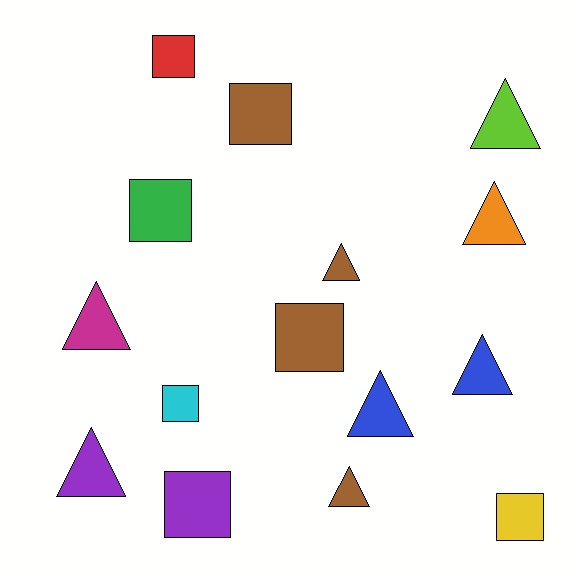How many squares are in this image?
There are 7 squares.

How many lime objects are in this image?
There is 1 lime object.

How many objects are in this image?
There are 15 objects.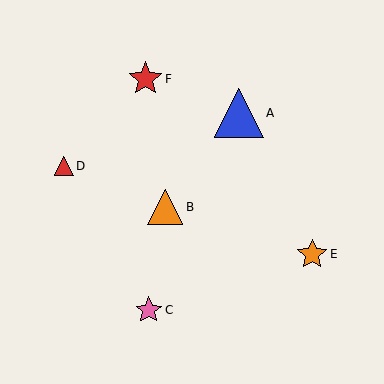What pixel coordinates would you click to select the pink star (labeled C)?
Click at (149, 310) to select the pink star C.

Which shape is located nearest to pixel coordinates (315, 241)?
The orange star (labeled E) at (312, 254) is nearest to that location.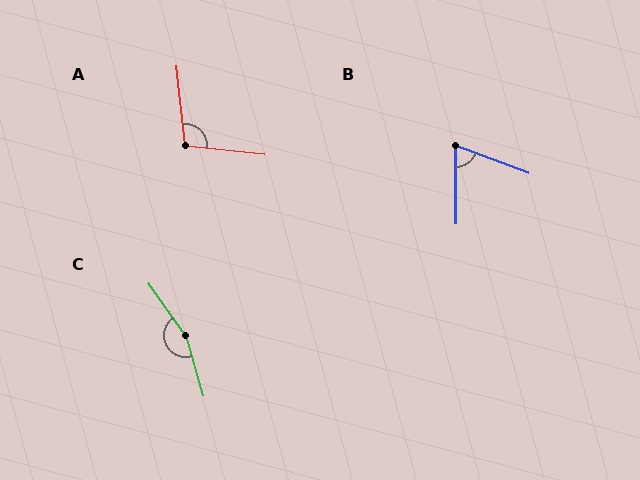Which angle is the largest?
C, at approximately 161 degrees.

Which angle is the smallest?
B, at approximately 69 degrees.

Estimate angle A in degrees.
Approximately 103 degrees.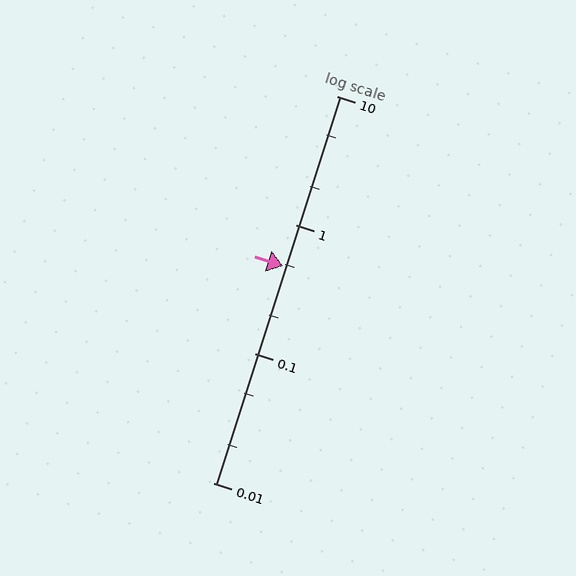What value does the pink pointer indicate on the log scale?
The pointer indicates approximately 0.48.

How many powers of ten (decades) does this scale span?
The scale spans 3 decades, from 0.01 to 10.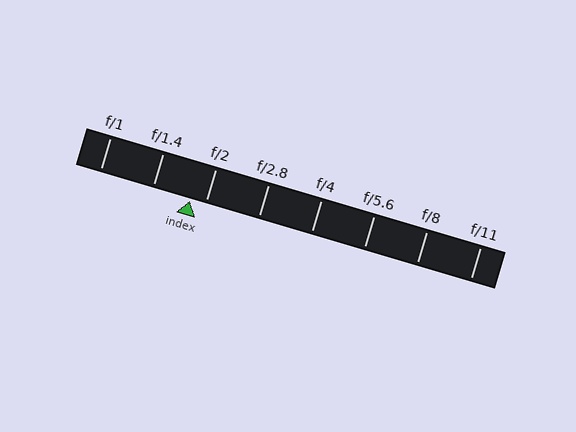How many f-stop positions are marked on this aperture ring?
There are 8 f-stop positions marked.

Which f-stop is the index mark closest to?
The index mark is closest to f/2.